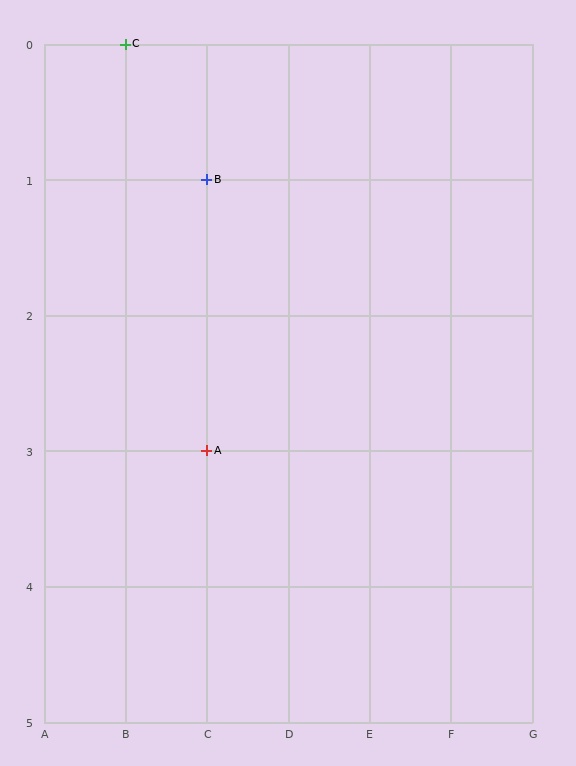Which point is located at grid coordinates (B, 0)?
Point C is at (B, 0).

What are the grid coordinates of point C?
Point C is at grid coordinates (B, 0).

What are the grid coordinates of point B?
Point B is at grid coordinates (C, 1).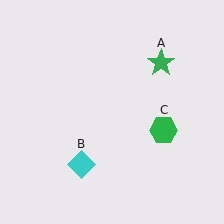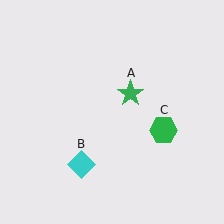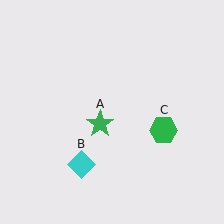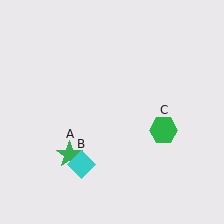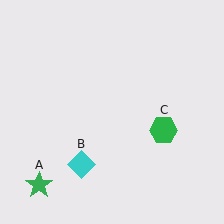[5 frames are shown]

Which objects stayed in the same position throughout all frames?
Cyan diamond (object B) and green hexagon (object C) remained stationary.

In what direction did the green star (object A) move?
The green star (object A) moved down and to the left.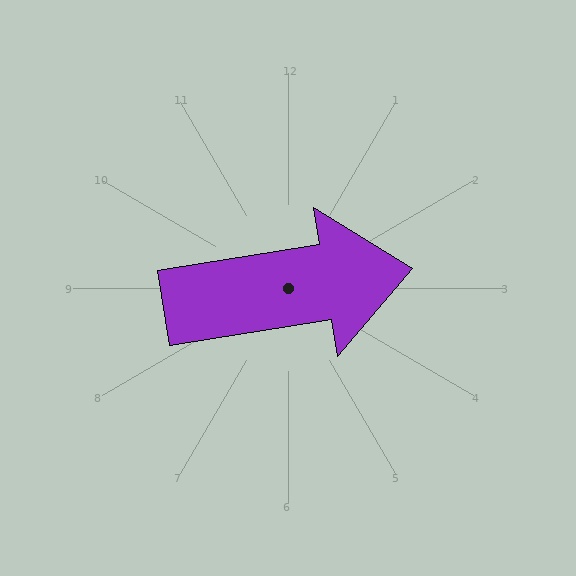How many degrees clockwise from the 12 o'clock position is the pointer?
Approximately 81 degrees.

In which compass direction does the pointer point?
East.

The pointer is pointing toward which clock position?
Roughly 3 o'clock.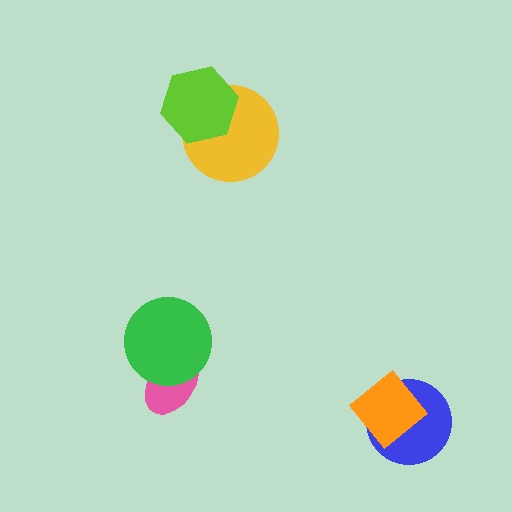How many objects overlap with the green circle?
1 object overlaps with the green circle.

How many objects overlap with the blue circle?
1 object overlaps with the blue circle.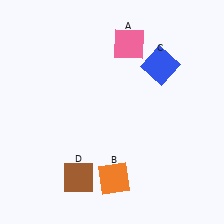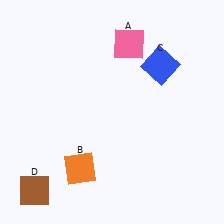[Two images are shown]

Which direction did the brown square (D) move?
The brown square (D) moved left.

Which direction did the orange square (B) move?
The orange square (B) moved left.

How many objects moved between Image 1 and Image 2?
2 objects moved between the two images.